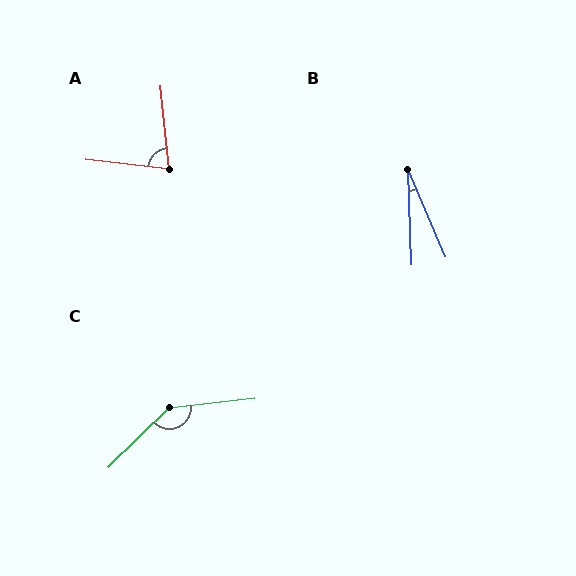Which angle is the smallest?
B, at approximately 21 degrees.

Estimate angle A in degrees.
Approximately 78 degrees.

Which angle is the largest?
C, at approximately 142 degrees.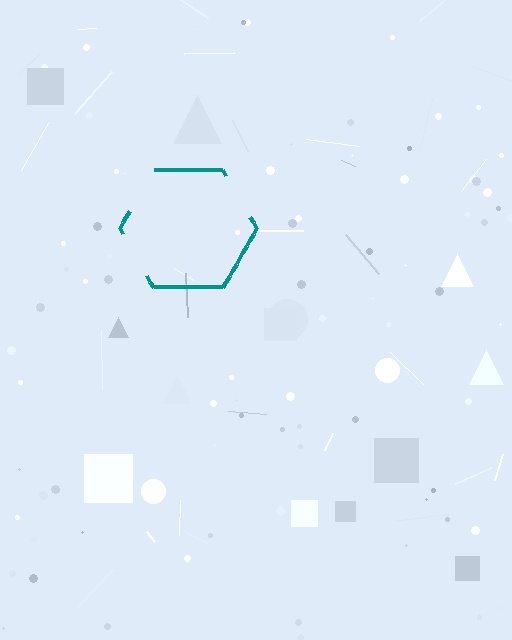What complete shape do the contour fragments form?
The contour fragments form a hexagon.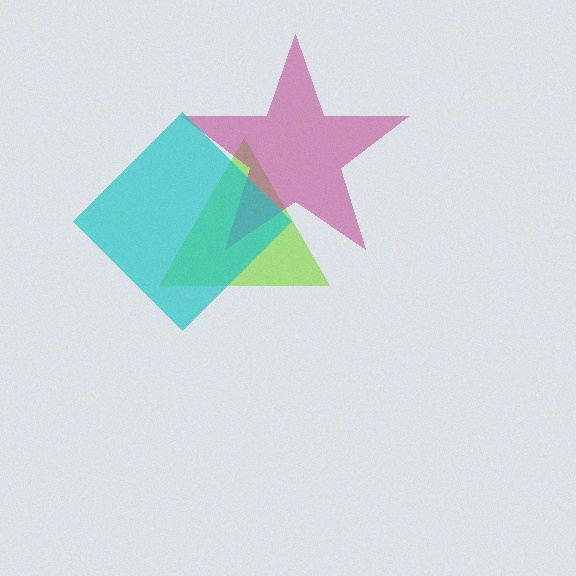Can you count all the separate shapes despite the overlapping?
Yes, there are 3 separate shapes.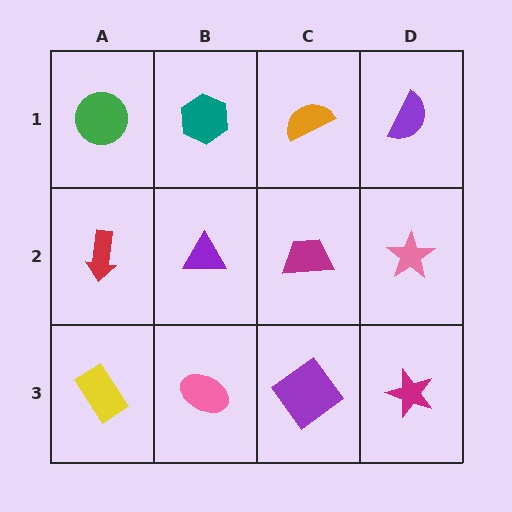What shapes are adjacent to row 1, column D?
A pink star (row 2, column D), an orange semicircle (row 1, column C).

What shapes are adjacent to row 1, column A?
A red arrow (row 2, column A), a teal hexagon (row 1, column B).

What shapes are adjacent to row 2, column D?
A purple semicircle (row 1, column D), a magenta star (row 3, column D), a magenta trapezoid (row 2, column C).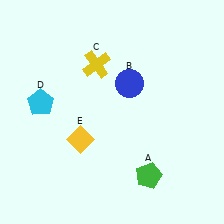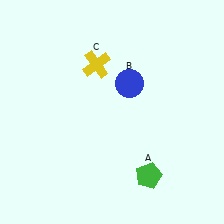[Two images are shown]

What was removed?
The yellow diamond (E), the cyan pentagon (D) were removed in Image 2.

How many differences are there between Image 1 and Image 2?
There are 2 differences between the two images.